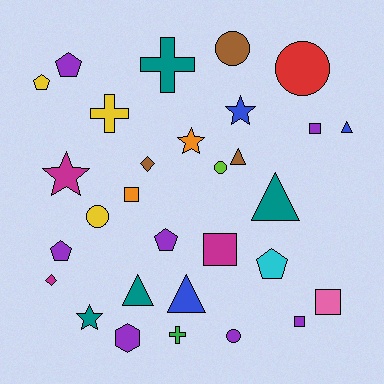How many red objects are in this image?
There is 1 red object.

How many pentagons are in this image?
There are 5 pentagons.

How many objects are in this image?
There are 30 objects.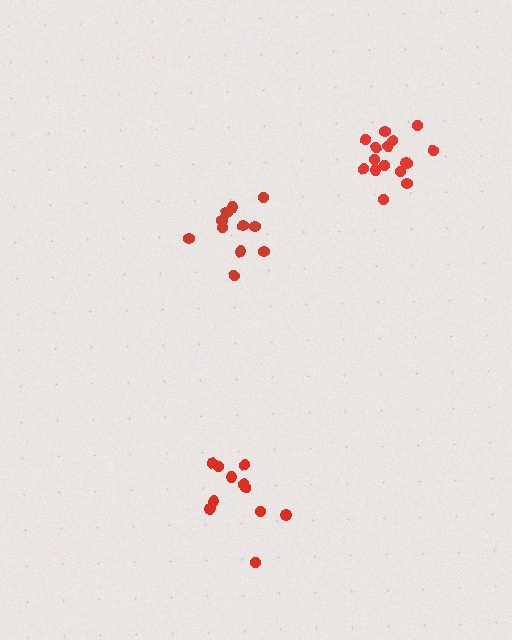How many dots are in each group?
Group 1: 11 dots, Group 2: 11 dots, Group 3: 16 dots (38 total).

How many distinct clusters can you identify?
There are 3 distinct clusters.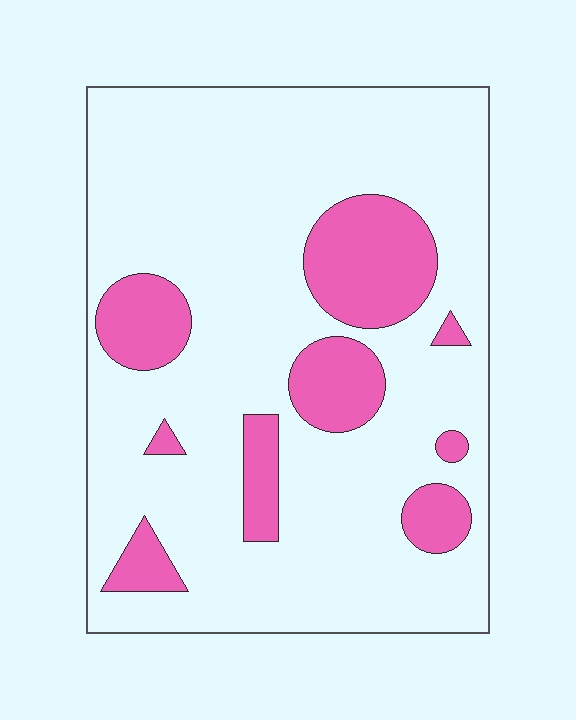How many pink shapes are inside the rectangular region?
9.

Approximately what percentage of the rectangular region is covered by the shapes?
Approximately 20%.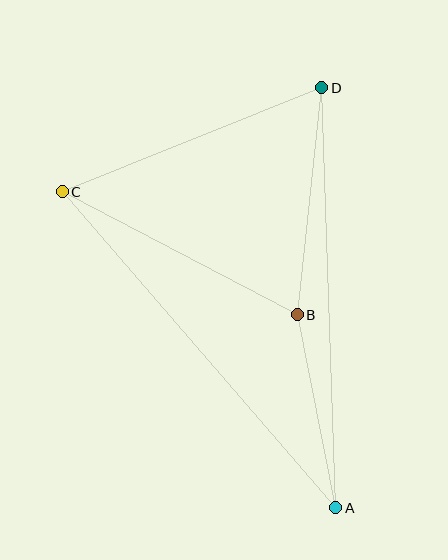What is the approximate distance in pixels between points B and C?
The distance between B and C is approximately 265 pixels.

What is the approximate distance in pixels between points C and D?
The distance between C and D is approximately 279 pixels.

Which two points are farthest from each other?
Points A and D are farthest from each other.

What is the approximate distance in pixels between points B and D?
The distance between B and D is approximately 228 pixels.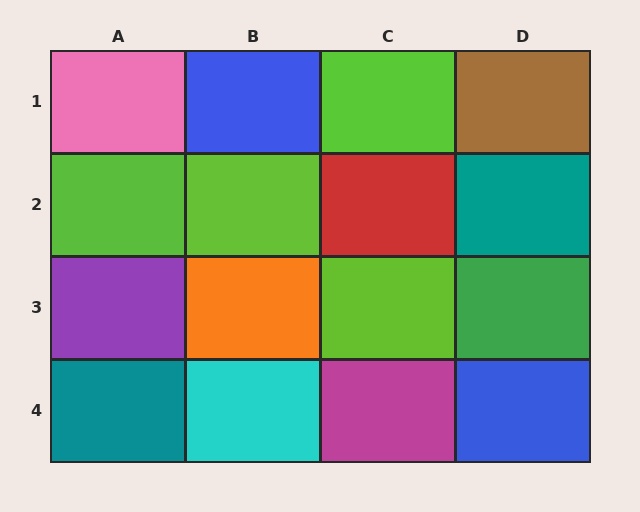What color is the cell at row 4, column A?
Teal.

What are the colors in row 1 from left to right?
Pink, blue, lime, brown.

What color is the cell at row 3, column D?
Green.